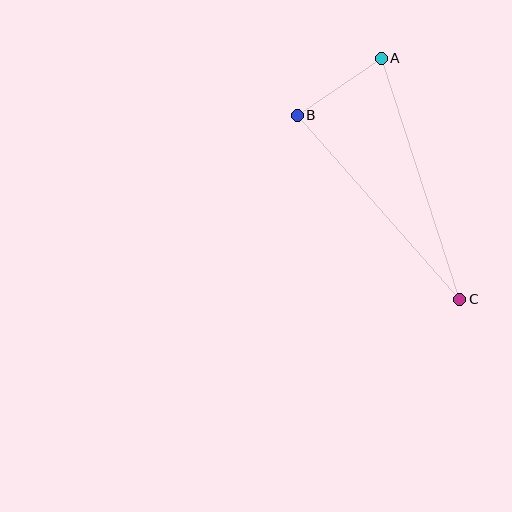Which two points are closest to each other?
Points A and B are closest to each other.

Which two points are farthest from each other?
Points A and C are farthest from each other.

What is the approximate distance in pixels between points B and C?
The distance between B and C is approximately 245 pixels.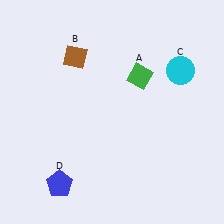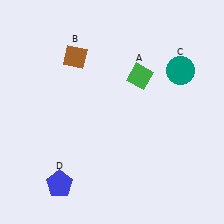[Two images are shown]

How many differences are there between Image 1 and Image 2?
There is 1 difference between the two images.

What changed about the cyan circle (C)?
In Image 1, C is cyan. In Image 2, it changed to teal.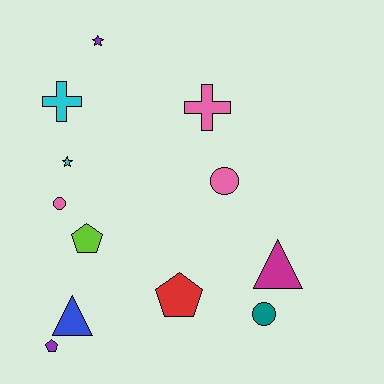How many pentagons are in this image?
There are 3 pentagons.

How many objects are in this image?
There are 12 objects.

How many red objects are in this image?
There is 1 red object.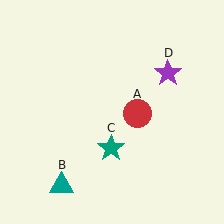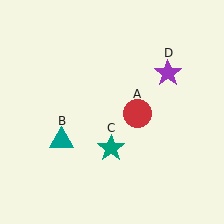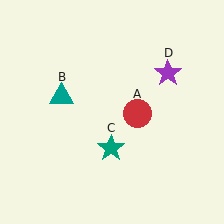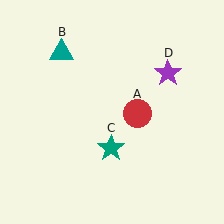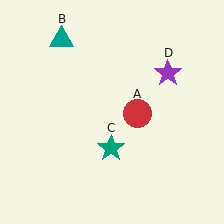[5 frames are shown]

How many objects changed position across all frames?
1 object changed position: teal triangle (object B).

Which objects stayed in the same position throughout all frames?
Red circle (object A) and teal star (object C) and purple star (object D) remained stationary.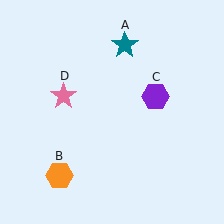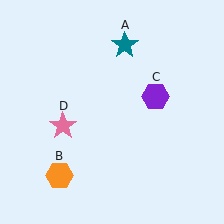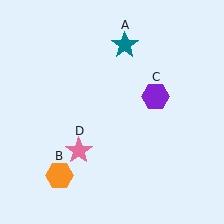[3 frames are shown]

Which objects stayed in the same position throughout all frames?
Teal star (object A) and orange hexagon (object B) and purple hexagon (object C) remained stationary.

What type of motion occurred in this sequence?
The pink star (object D) rotated counterclockwise around the center of the scene.